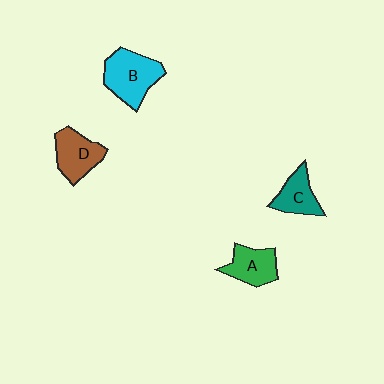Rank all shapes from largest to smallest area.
From largest to smallest: B (cyan), D (brown), A (green), C (teal).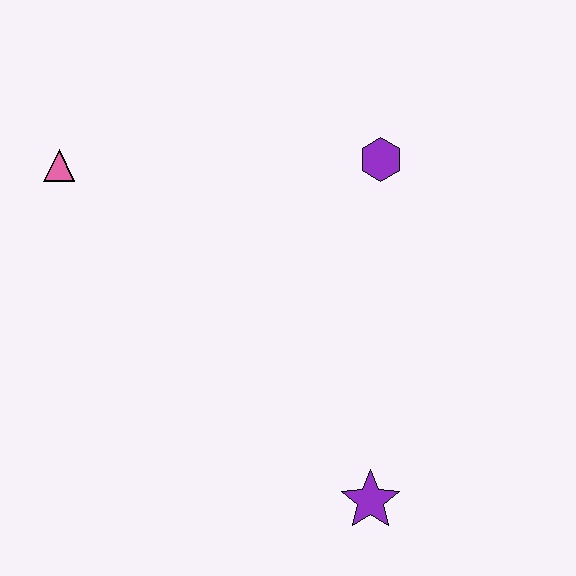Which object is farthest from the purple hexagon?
The purple star is farthest from the purple hexagon.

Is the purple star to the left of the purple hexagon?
Yes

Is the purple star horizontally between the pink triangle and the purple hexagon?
Yes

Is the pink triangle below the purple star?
No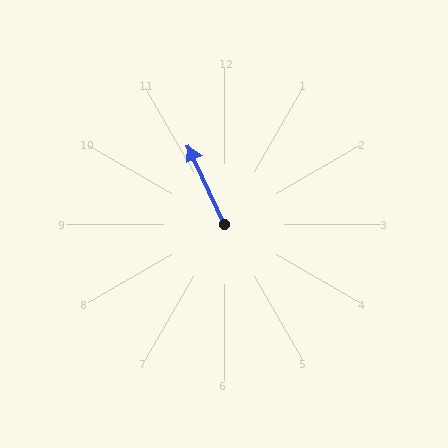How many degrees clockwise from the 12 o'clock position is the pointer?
Approximately 335 degrees.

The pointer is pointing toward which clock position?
Roughly 11 o'clock.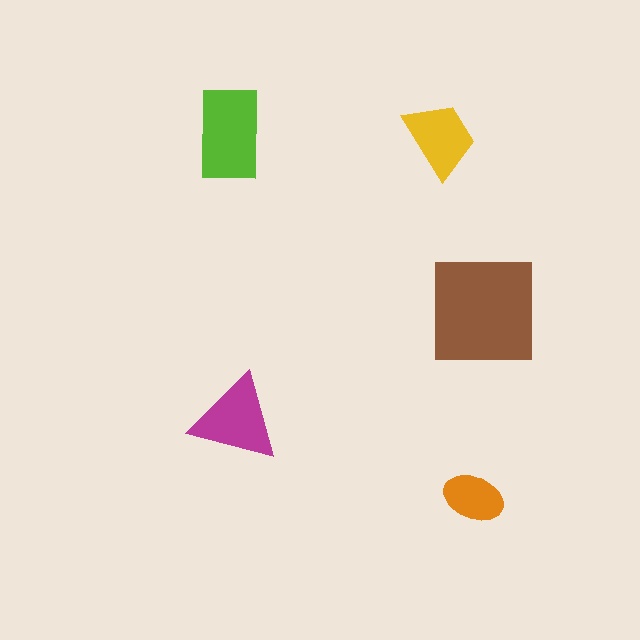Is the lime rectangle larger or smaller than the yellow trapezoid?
Larger.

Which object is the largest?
The brown square.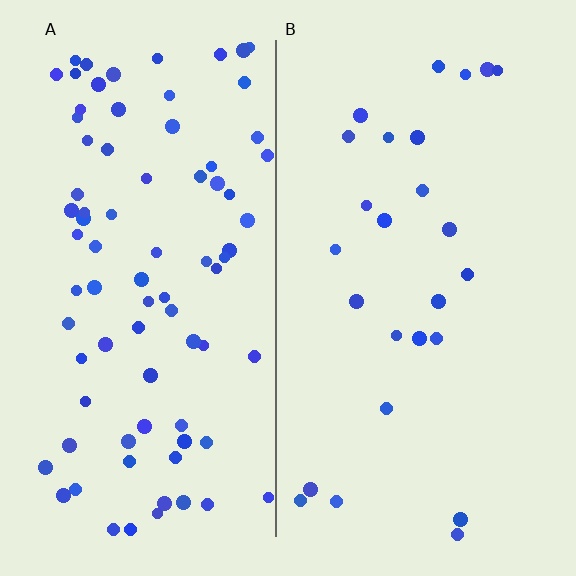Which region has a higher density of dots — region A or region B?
A (the left).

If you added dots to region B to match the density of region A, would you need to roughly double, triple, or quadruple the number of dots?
Approximately triple.